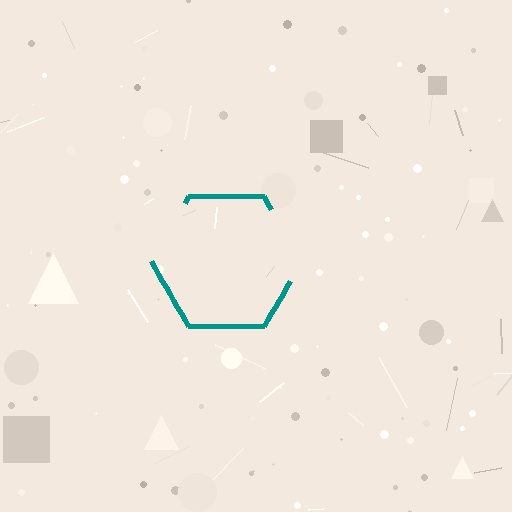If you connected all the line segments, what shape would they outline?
They would outline a hexagon.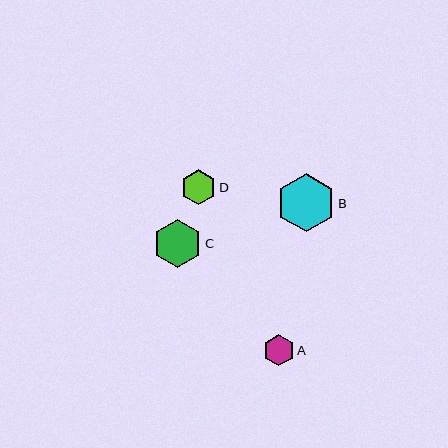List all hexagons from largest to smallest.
From largest to smallest: B, C, D, A.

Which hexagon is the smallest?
Hexagon A is the smallest with a size of approximately 31 pixels.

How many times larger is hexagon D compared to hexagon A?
Hexagon D is approximately 1.1 times the size of hexagon A.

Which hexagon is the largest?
Hexagon B is the largest with a size of approximately 58 pixels.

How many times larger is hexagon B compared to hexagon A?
Hexagon B is approximately 1.9 times the size of hexagon A.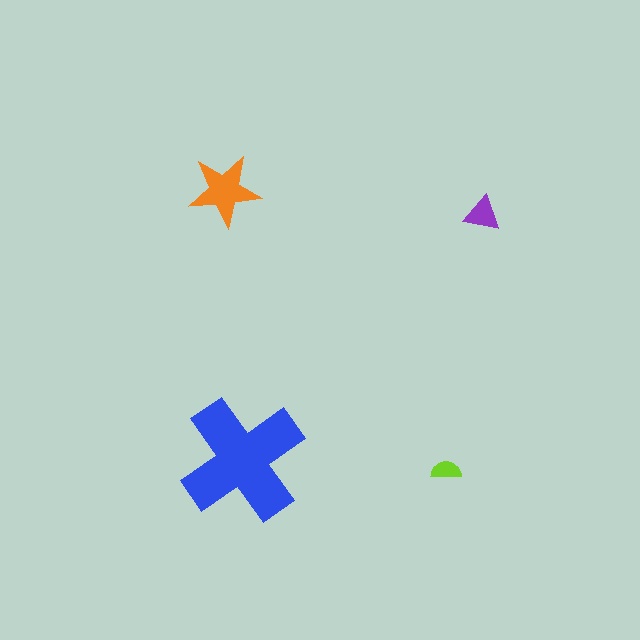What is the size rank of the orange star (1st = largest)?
2nd.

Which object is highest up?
The orange star is topmost.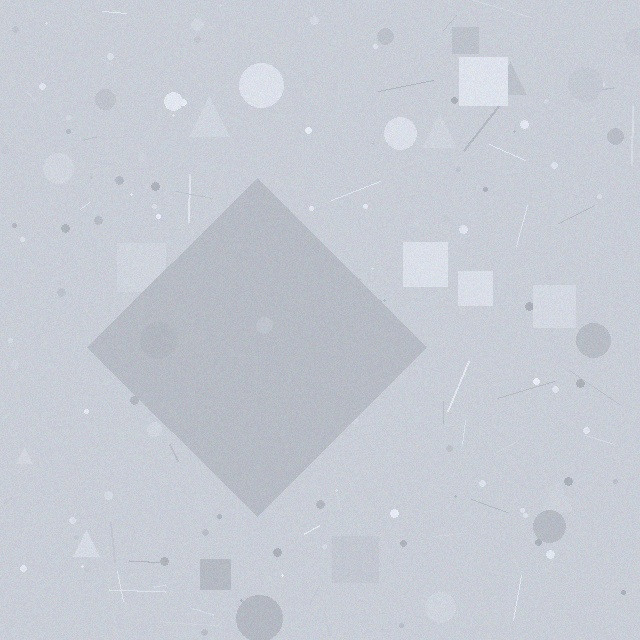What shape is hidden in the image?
A diamond is hidden in the image.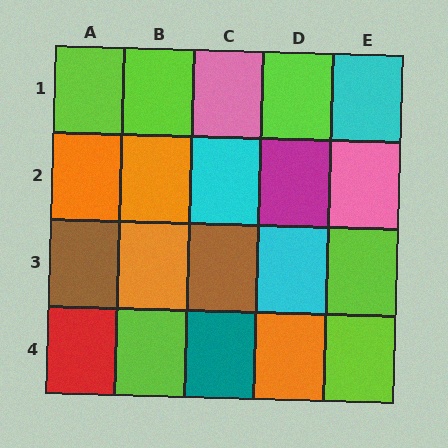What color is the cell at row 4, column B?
Lime.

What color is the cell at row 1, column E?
Cyan.